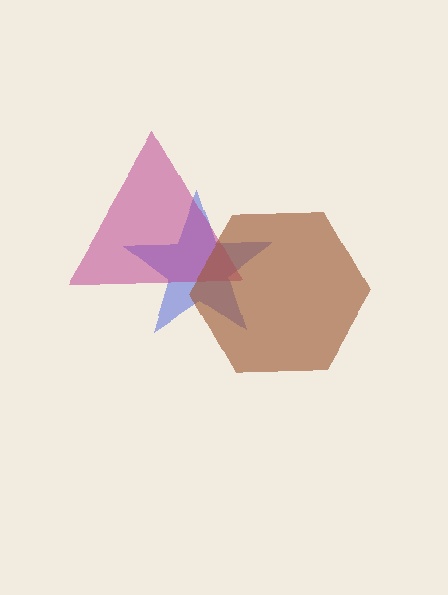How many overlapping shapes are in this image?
There are 3 overlapping shapes in the image.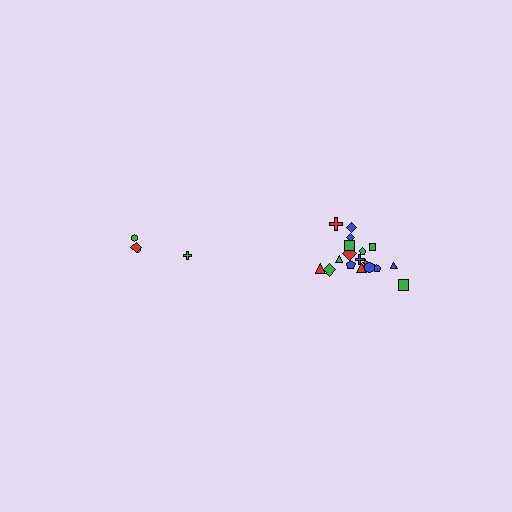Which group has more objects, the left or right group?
The right group.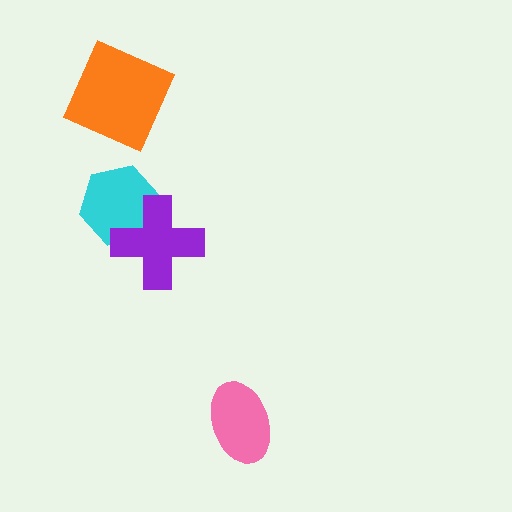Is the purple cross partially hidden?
No, no other shape covers it.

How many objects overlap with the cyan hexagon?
1 object overlaps with the cyan hexagon.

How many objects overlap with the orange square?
0 objects overlap with the orange square.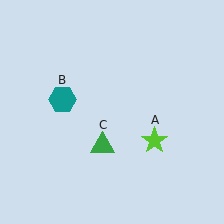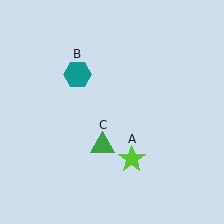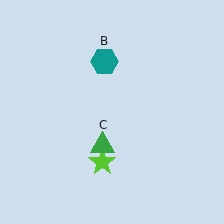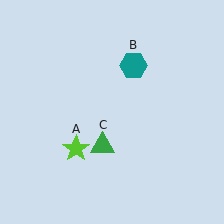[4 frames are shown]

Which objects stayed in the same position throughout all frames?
Green triangle (object C) remained stationary.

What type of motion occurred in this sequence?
The lime star (object A), teal hexagon (object B) rotated clockwise around the center of the scene.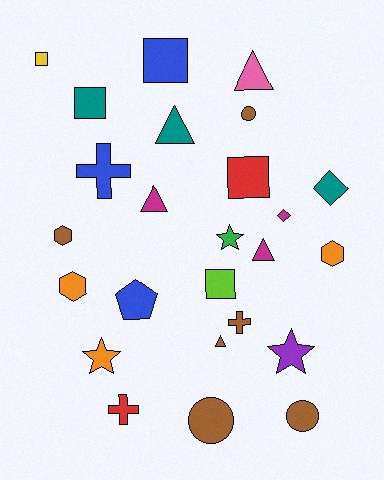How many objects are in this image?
There are 25 objects.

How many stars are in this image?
There are 3 stars.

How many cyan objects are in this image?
There are no cyan objects.